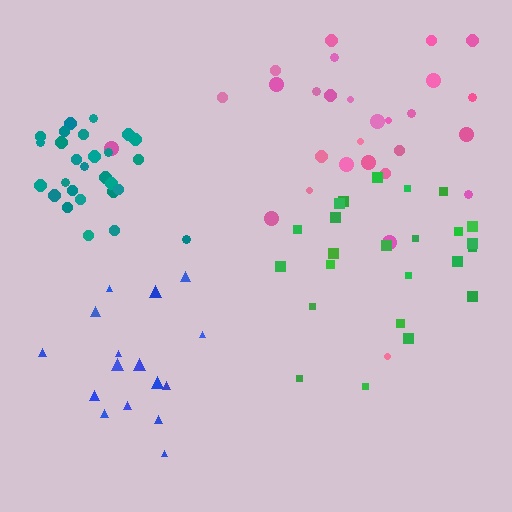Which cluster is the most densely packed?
Teal.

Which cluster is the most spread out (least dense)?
Pink.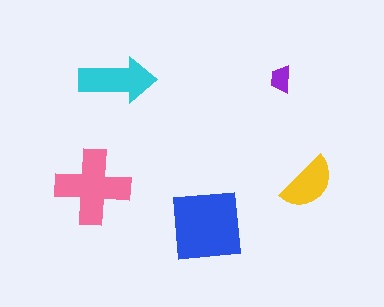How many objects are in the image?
There are 5 objects in the image.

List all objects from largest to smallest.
The blue square, the pink cross, the cyan arrow, the yellow semicircle, the purple trapezoid.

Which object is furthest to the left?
The pink cross is leftmost.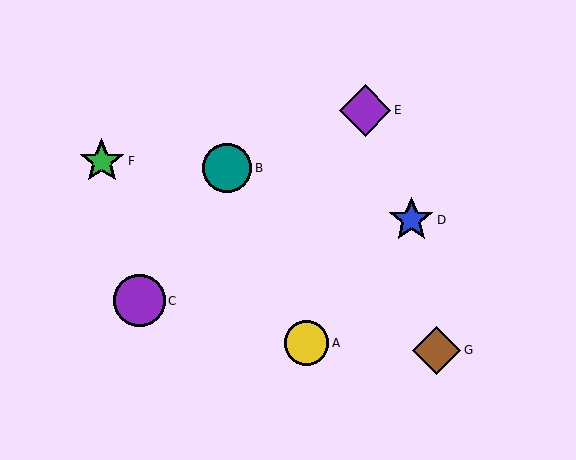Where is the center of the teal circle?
The center of the teal circle is at (227, 168).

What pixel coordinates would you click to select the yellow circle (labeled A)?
Click at (306, 343) to select the yellow circle A.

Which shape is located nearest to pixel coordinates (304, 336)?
The yellow circle (labeled A) at (306, 343) is nearest to that location.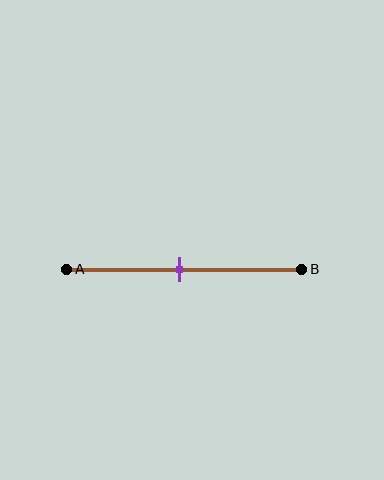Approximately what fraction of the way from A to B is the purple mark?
The purple mark is approximately 50% of the way from A to B.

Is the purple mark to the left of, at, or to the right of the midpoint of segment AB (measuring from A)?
The purple mark is approximately at the midpoint of segment AB.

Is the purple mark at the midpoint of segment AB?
Yes, the mark is approximately at the midpoint.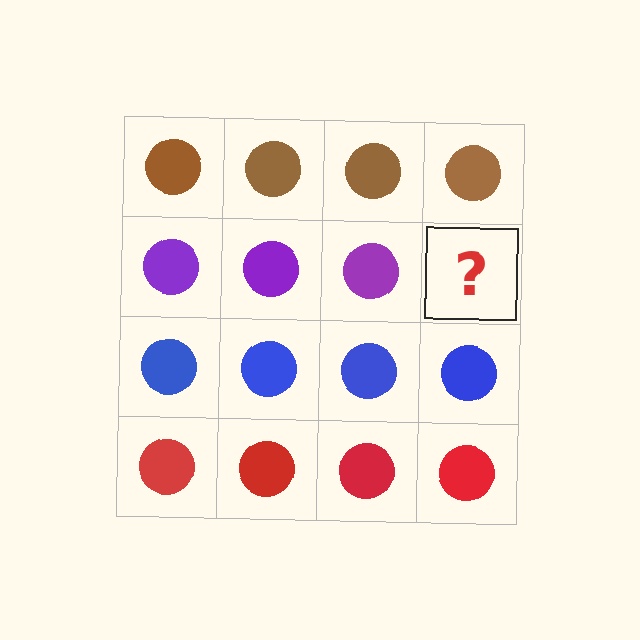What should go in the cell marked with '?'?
The missing cell should contain a purple circle.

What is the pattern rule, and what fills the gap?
The rule is that each row has a consistent color. The gap should be filled with a purple circle.